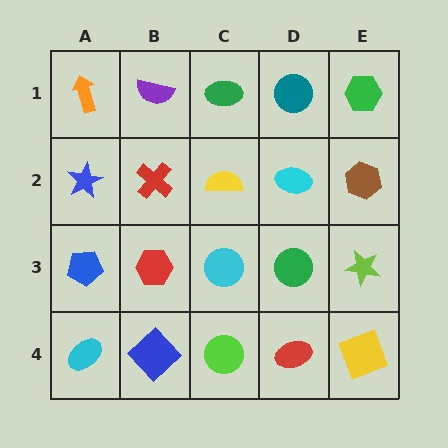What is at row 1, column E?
A green hexagon.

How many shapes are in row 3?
5 shapes.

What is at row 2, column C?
A yellow semicircle.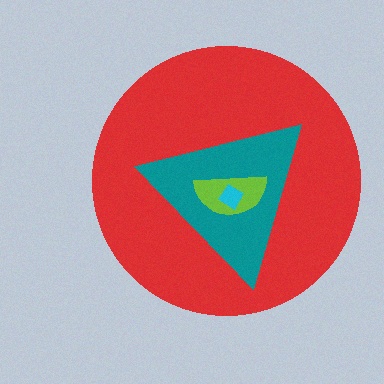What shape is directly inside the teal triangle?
The lime semicircle.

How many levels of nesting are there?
4.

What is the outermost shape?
The red circle.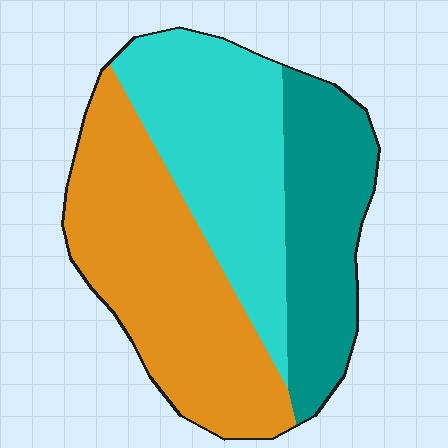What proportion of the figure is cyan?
Cyan takes up about one third (1/3) of the figure.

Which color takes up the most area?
Orange, at roughly 40%.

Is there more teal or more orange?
Orange.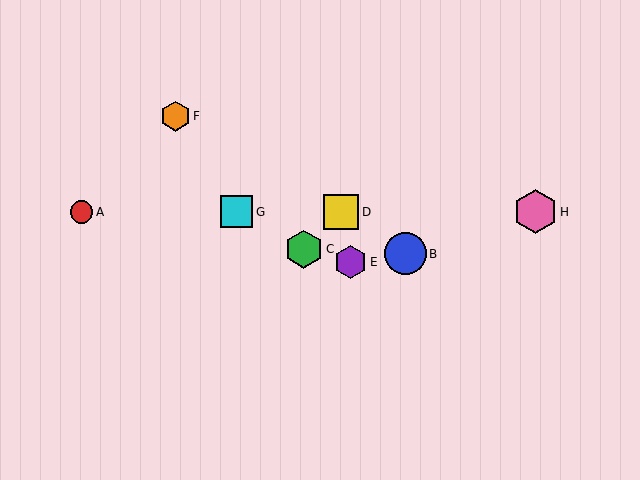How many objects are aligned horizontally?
4 objects (A, D, G, H) are aligned horizontally.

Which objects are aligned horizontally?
Objects A, D, G, H are aligned horizontally.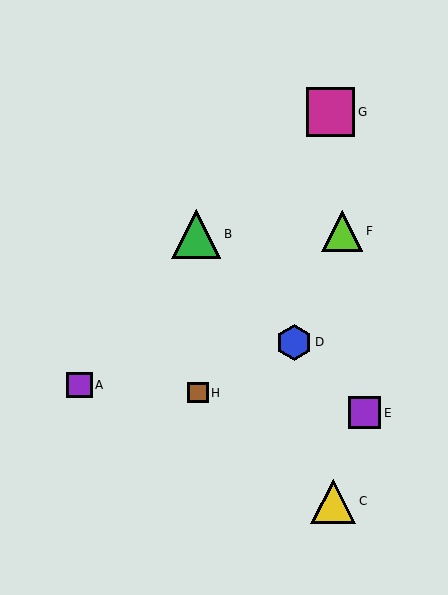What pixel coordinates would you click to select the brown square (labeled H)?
Click at (198, 393) to select the brown square H.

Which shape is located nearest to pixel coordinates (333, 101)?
The magenta square (labeled G) at (331, 112) is nearest to that location.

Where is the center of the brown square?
The center of the brown square is at (198, 393).